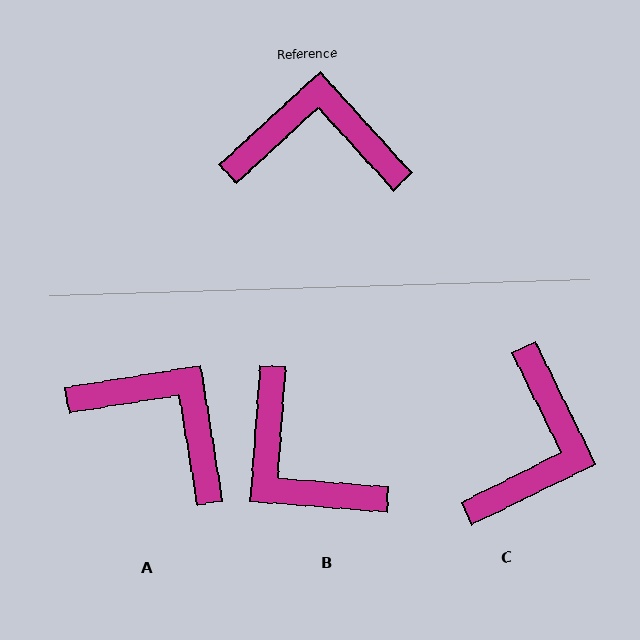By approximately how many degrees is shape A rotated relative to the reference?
Approximately 33 degrees clockwise.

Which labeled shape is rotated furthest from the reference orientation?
B, about 133 degrees away.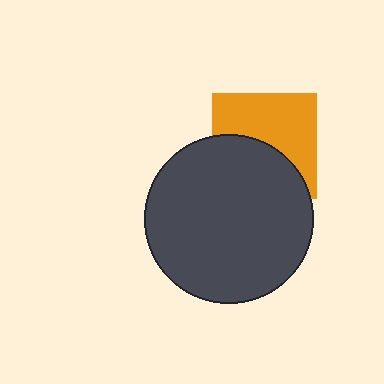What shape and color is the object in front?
The object in front is a dark gray circle.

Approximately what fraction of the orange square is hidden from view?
Roughly 46% of the orange square is hidden behind the dark gray circle.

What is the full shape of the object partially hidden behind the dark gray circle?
The partially hidden object is an orange square.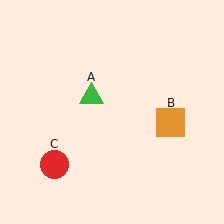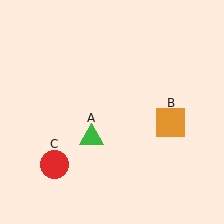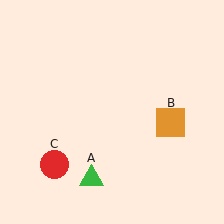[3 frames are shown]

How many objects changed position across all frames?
1 object changed position: green triangle (object A).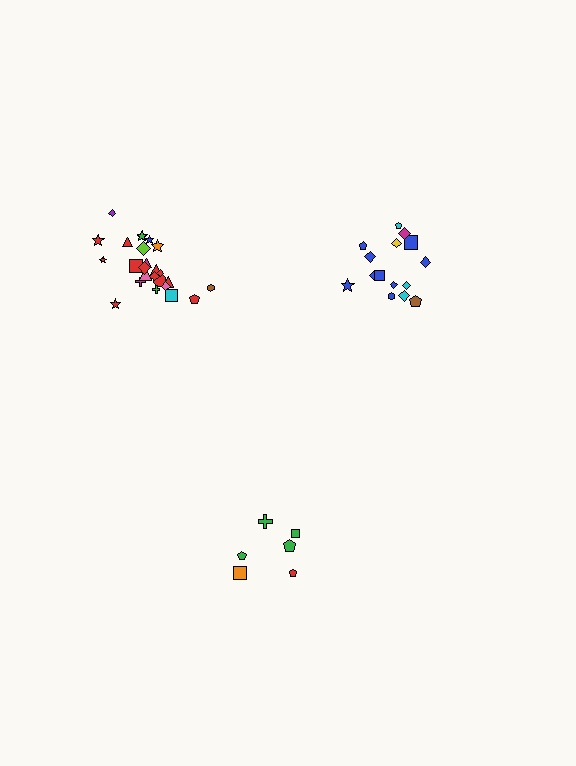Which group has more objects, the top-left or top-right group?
The top-left group.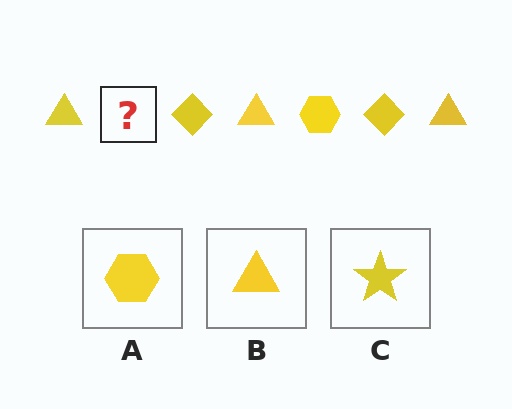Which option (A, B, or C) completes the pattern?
A.